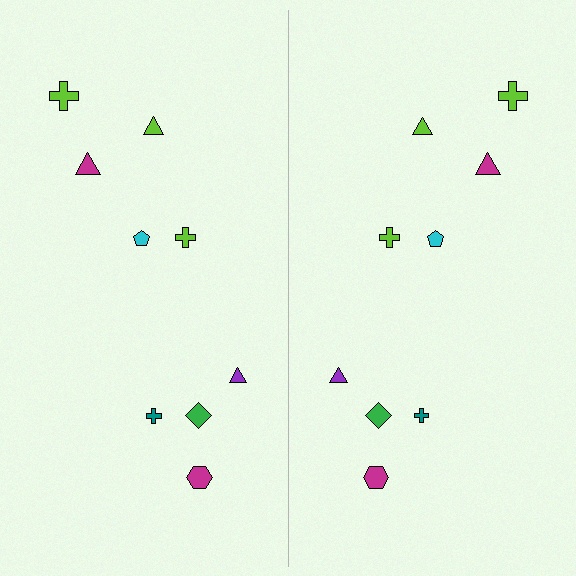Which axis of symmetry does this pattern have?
The pattern has a vertical axis of symmetry running through the center of the image.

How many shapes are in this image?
There are 18 shapes in this image.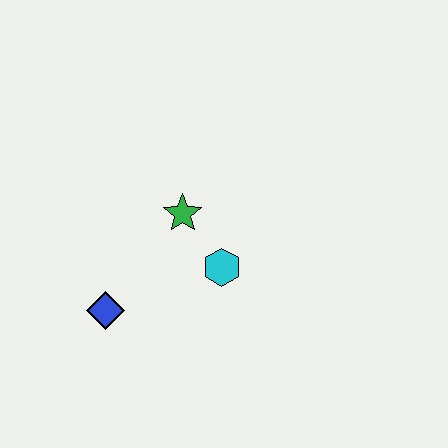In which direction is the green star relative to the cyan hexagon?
The green star is above the cyan hexagon.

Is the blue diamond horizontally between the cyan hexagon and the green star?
No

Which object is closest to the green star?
The cyan hexagon is closest to the green star.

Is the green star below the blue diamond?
No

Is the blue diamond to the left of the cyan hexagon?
Yes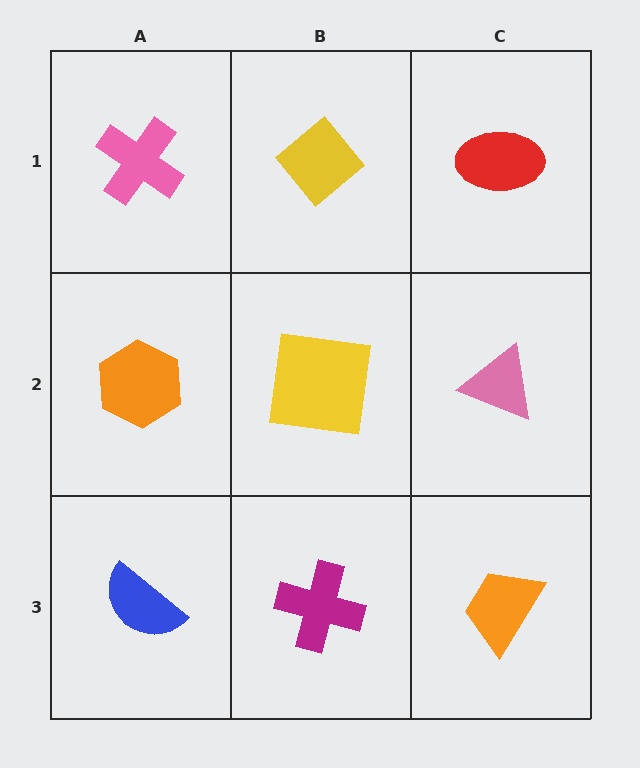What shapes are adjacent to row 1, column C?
A pink triangle (row 2, column C), a yellow diamond (row 1, column B).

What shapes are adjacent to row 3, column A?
An orange hexagon (row 2, column A), a magenta cross (row 3, column B).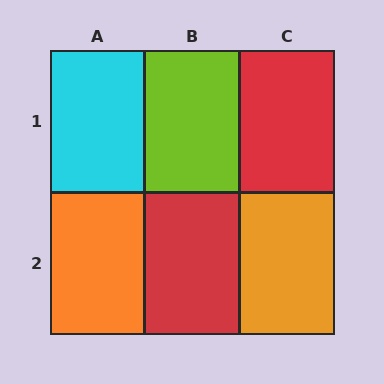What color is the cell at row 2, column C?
Orange.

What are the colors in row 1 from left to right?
Cyan, lime, red.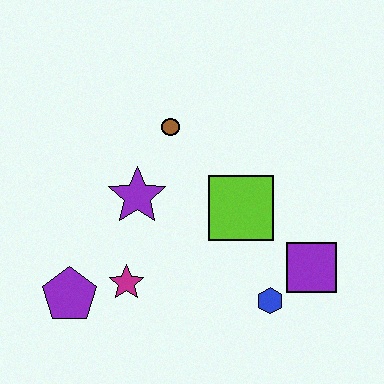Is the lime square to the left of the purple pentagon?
No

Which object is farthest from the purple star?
The purple square is farthest from the purple star.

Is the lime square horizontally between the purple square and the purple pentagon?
Yes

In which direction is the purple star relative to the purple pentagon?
The purple star is above the purple pentagon.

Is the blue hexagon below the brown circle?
Yes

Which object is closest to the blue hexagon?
The purple square is closest to the blue hexagon.